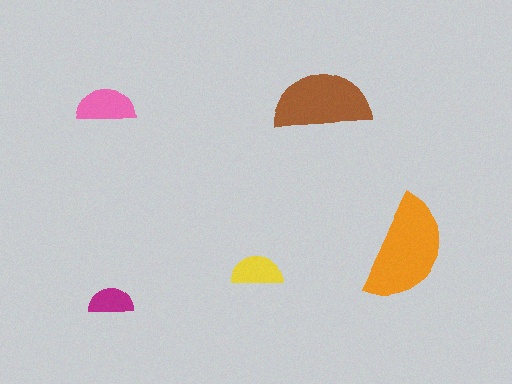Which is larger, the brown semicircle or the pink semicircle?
The brown one.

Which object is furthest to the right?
The orange semicircle is rightmost.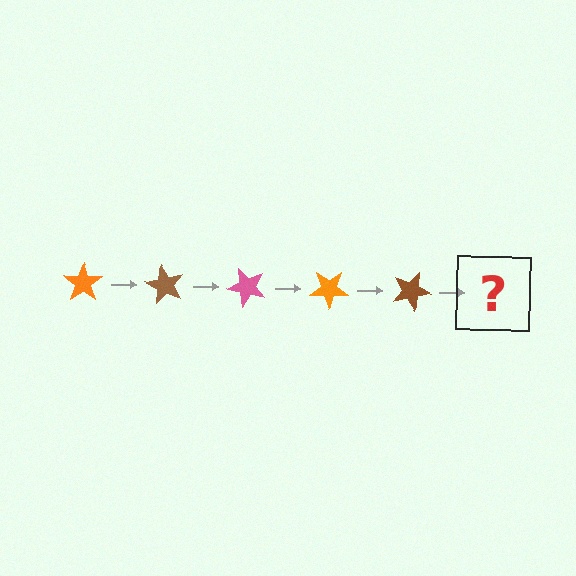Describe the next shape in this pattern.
It should be a pink star, rotated 300 degrees from the start.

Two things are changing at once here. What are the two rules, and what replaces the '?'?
The two rules are that it rotates 60 degrees each step and the color cycles through orange, brown, and pink. The '?' should be a pink star, rotated 300 degrees from the start.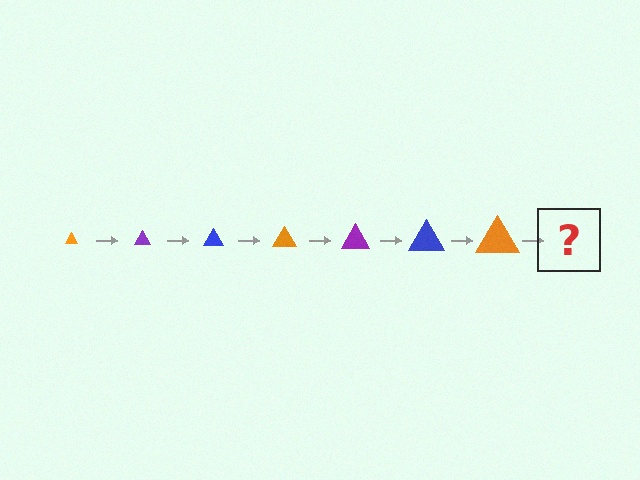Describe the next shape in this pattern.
It should be a purple triangle, larger than the previous one.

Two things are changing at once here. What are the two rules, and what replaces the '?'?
The two rules are that the triangle grows larger each step and the color cycles through orange, purple, and blue. The '?' should be a purple triangle, larger than the previous one.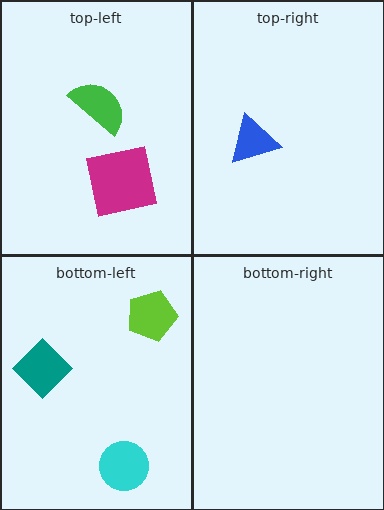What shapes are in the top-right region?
The blue triangle.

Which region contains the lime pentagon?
The bottom-left region.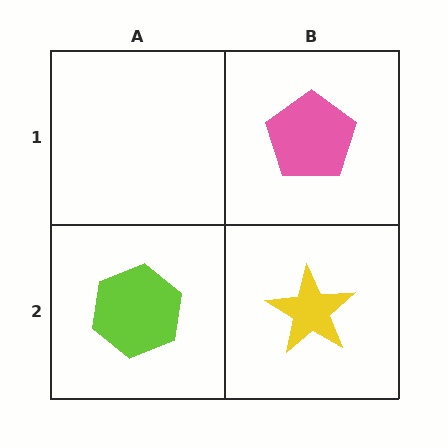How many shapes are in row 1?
1 shape.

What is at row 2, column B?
A yellow star.